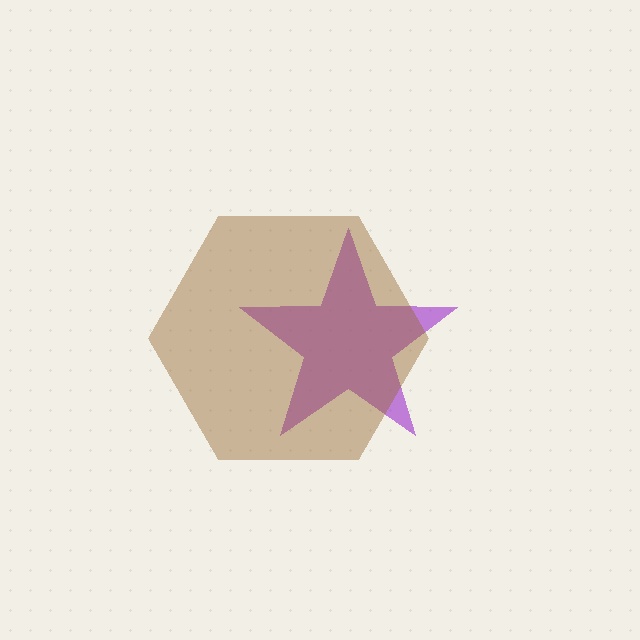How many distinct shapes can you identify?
There are 2 distinct shapes: a purple star, a brown hexagon.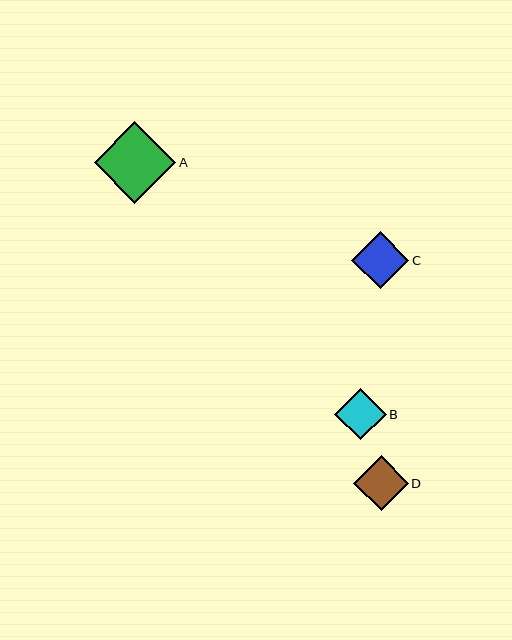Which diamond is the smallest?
Diamond B is the smallest with a size of approximately 51 pixels.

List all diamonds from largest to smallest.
From largest to smallest: A, C, D, B.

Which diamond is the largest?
Diamond A is the largest with a size of approximately 81 pixels.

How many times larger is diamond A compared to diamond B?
Diamond A is approximately 1.6 times the size of diamond B.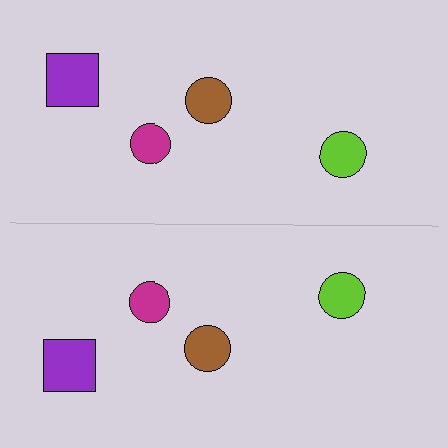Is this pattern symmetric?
Yes, this pattern has bilateral (reflection) symmetry.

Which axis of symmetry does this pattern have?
The pattern has a horizontal axis of symmetry running through the center of the image.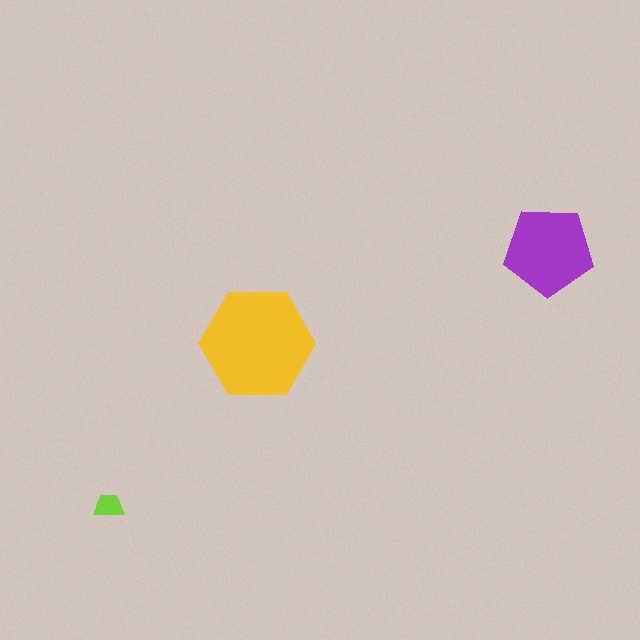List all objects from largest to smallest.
The yellow hexagon, the purple pentagon, the lime trapezoid.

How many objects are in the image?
There are 3 objects in the image.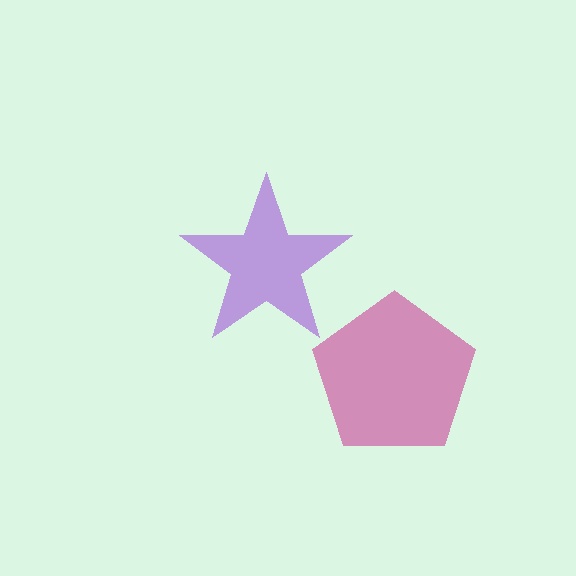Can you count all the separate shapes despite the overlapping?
Yes, there are 2 separate shapes.